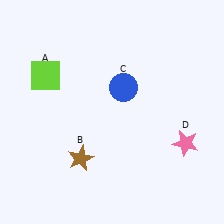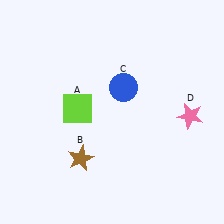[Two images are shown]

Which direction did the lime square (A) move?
The lime square (A) moved down.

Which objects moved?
The objects that moved are: the lime square (A), the pink star (D).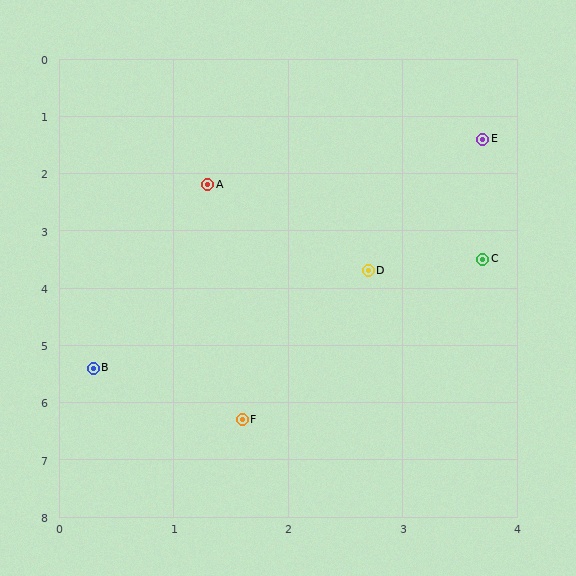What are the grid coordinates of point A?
Point A is at approximately (1.3, 2.2).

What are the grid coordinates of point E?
Point E is at approximately (3.7, 1.4).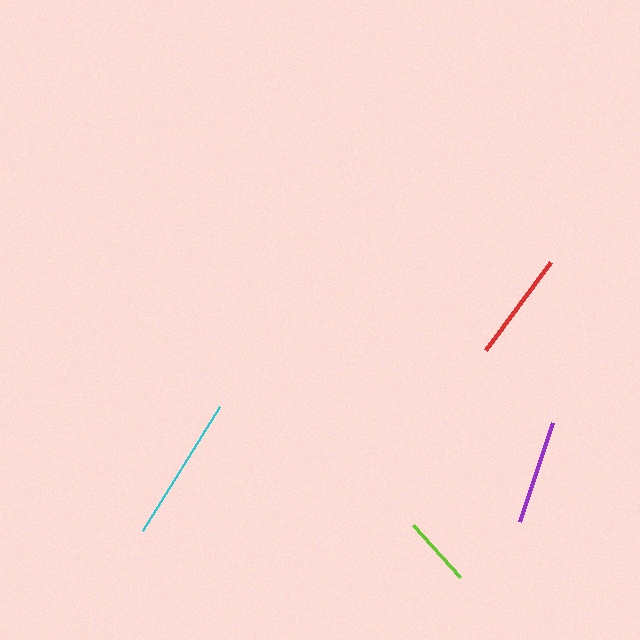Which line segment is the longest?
The cyan line is the longest at approximately 146 pixels.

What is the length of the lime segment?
The lime segment is approximately 69 pixels long.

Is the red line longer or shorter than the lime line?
The red line is longer than the lime line.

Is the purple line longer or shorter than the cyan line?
The cyan line is longer than the purple line.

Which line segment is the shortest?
The lime line is the shortest at approximately 69 pixels.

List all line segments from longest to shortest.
From longest to shortest: cyan, red, purple, lime.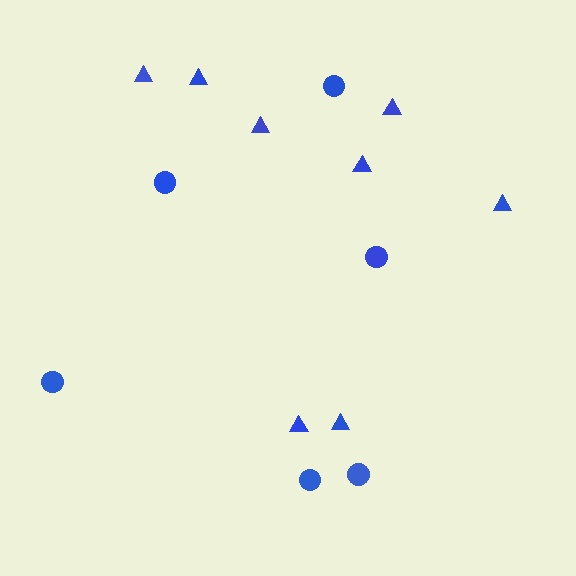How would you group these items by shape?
There are 2 groups: one group of triangles (8) and one group of circles (6).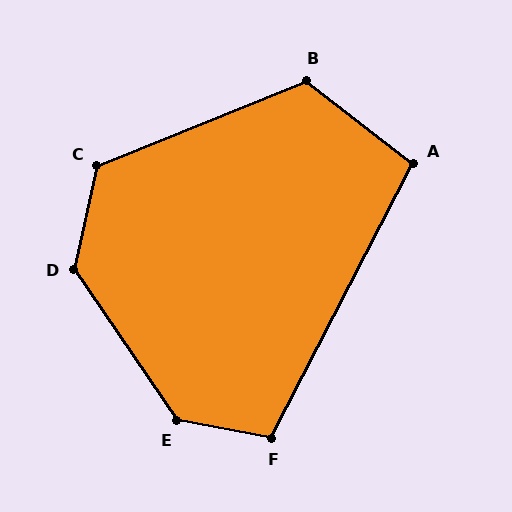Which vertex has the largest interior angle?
E, at approximately 135 degrees.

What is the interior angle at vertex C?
Approximately 125 degrees (obtuse).